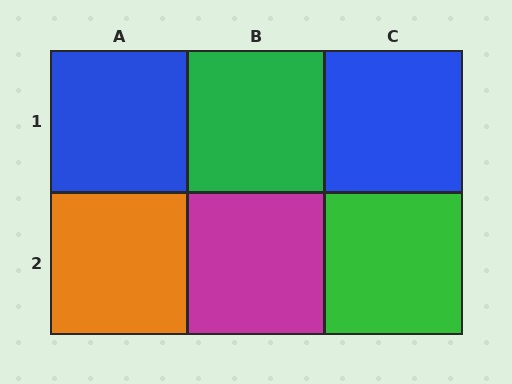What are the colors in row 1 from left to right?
Blue, green, blue.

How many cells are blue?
2 cells are blue.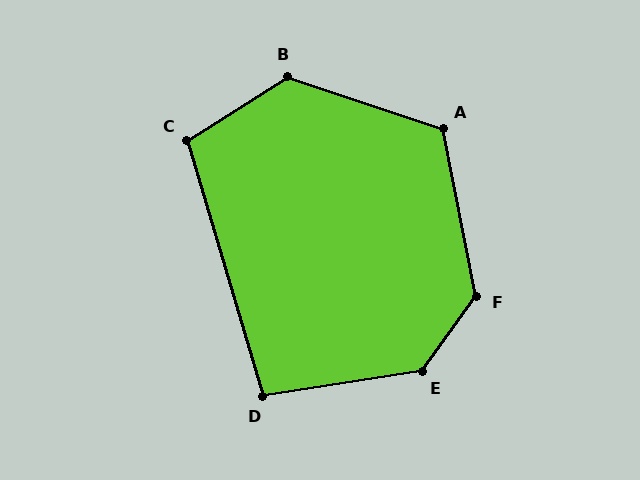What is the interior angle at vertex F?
Approximately 133 degrees (obtuse).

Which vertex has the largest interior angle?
E, at approximately 135 degrees.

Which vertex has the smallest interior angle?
D, at approximately 98 degrees.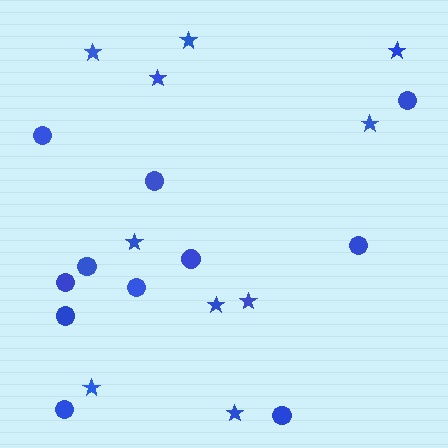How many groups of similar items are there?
There are 2 groups: one group of circles (11) and one group of stars (10).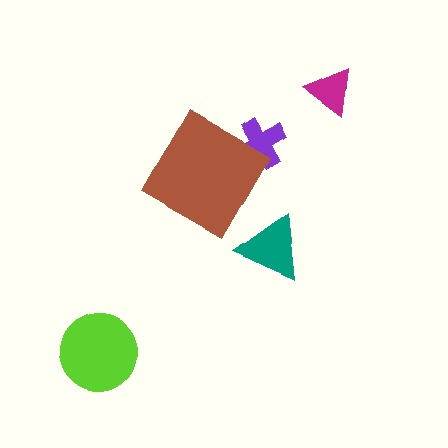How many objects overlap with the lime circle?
0 objects overlap with the lime circle.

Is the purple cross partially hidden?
Yes, it is partially covered by another shape.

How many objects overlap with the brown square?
1 object overlaps with the brown square.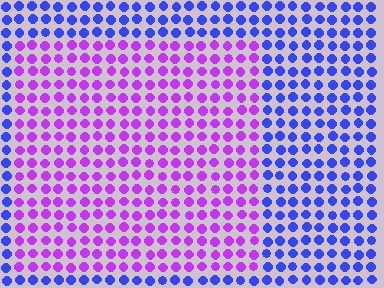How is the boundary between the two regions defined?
The boundary is defined purely by a slight shift in hue (about 52 degrees). Spacing, size, and orientation are identical on both sides.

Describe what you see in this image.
The image is filled with small blue elements in a uniform arrangement. A rectangle-shaped region is visible where the elements are tinted to a slightly different hue, forming a subtle color boundary.